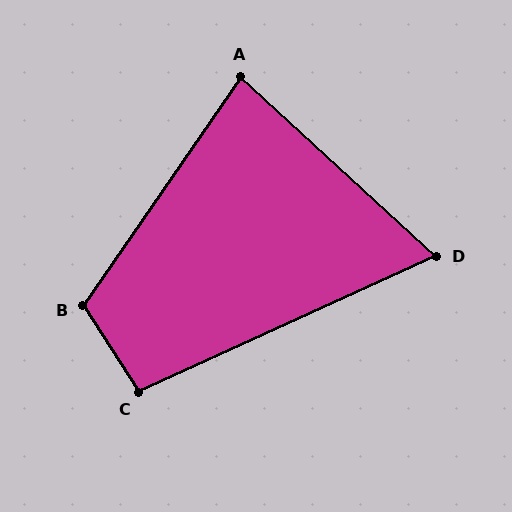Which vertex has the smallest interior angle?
D, at approximately 67 degrees.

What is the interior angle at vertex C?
Approximately 98 degrees (obtuse).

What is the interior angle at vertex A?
Approximately 82 degrees (acute).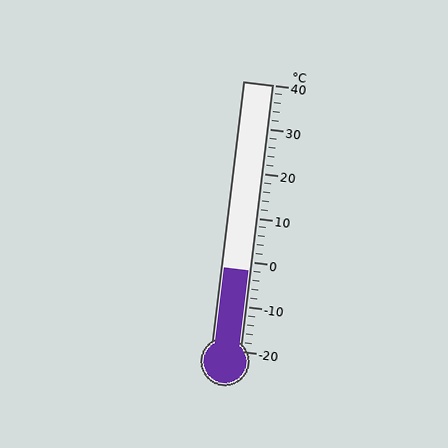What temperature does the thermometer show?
The thermometer shows approximately -2°C.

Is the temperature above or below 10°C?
The temperature is below 10°C.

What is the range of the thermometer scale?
The thermometer scale ranges from -20°C to 40°C.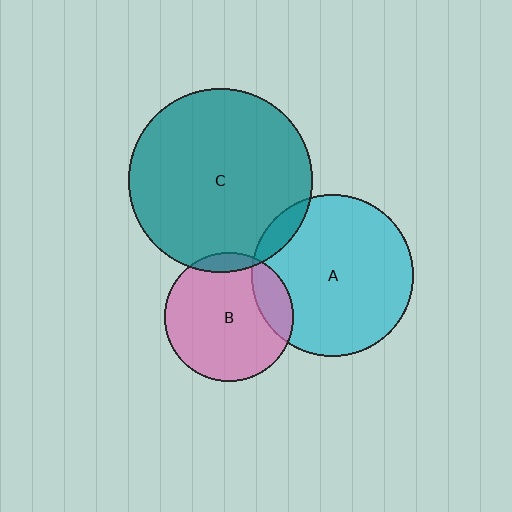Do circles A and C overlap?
Yes.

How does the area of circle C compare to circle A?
Approximately 1.3 times.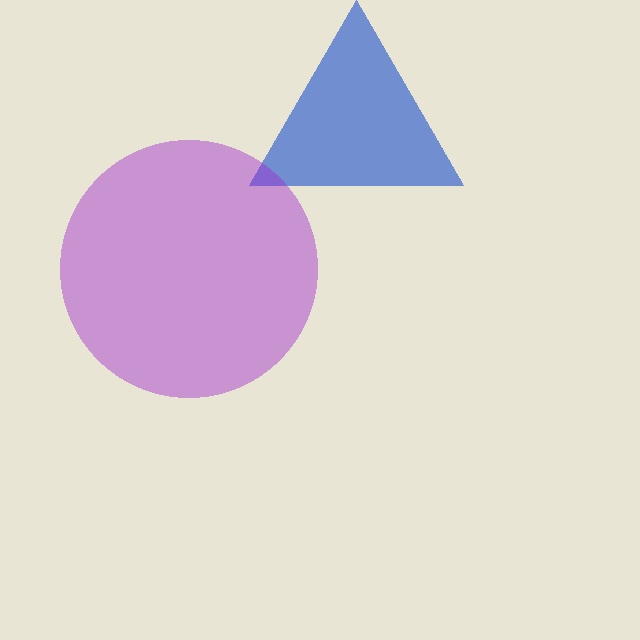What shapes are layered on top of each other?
The layered shapes are: a blue triangle, a purple circle.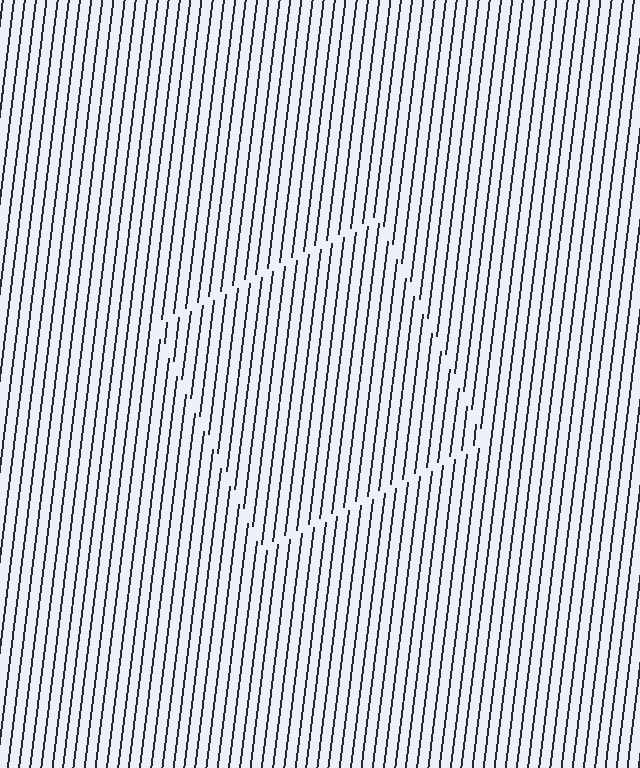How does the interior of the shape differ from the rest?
The interior of the shape contains the same grating, shifted by half a period — the contour is defined by the phase discontinuity where line-ends from the inner and outer gratings abut.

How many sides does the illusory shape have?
4 sides — the line-ends trace a square.